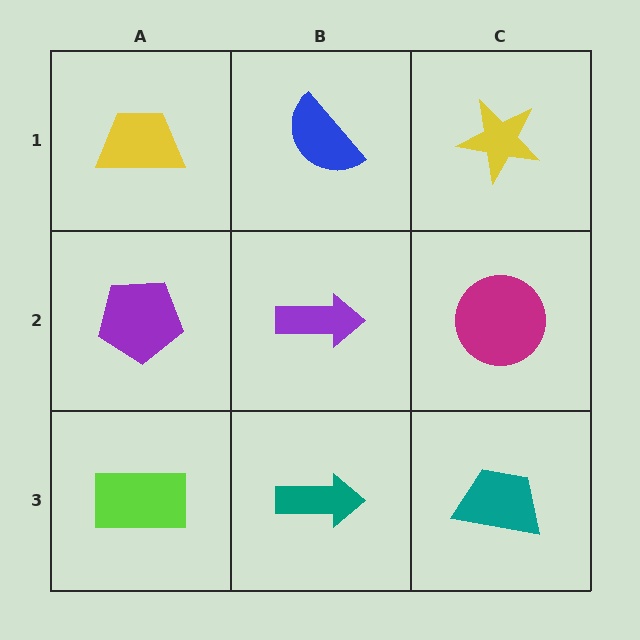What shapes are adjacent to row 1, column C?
A magenta circle (row 2, column C), a blue semicircle (row 1, column B).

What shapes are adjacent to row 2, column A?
A yellow trapezoid (row 1, column A), a lime rectangle (row 3, column A), a purple arrow (row 2, column B).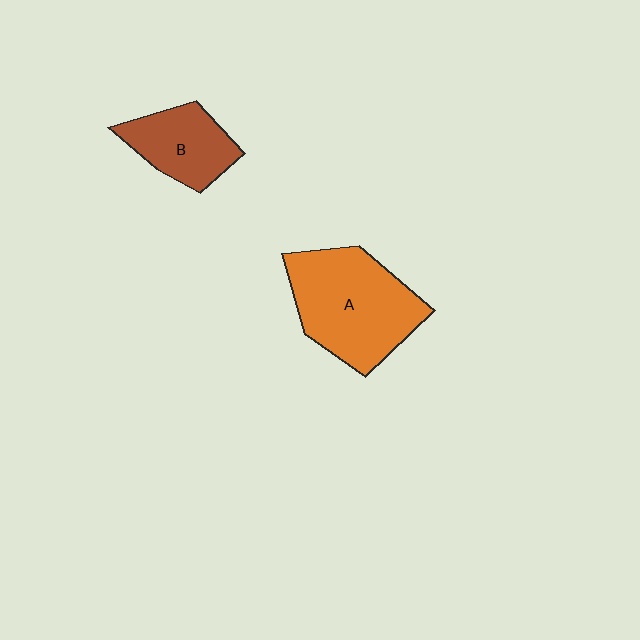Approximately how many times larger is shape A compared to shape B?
Approximately 1.8 times.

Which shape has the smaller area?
Shape B (brown).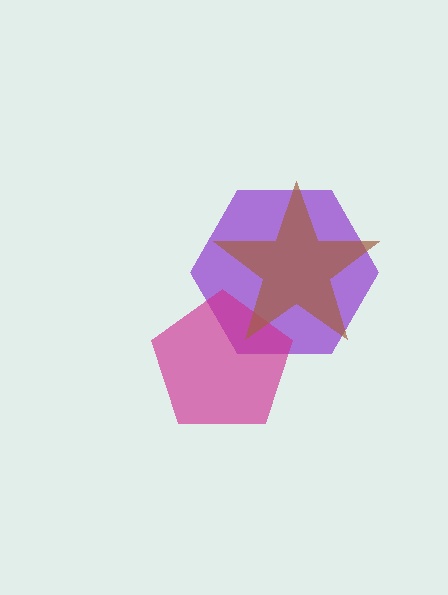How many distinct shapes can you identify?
There are 3 distinct shapes: a purple hexagon, a magenta pentagon, a brown star.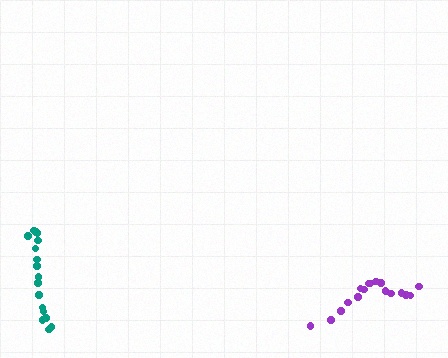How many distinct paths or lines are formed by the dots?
There are 2 distinct paths.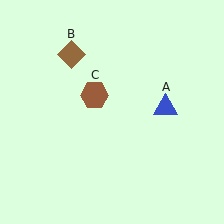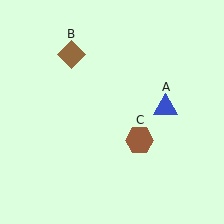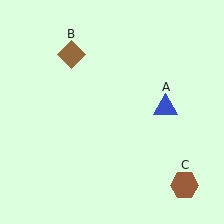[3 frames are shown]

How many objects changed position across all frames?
1 object changed position: brown hexagon (object C).